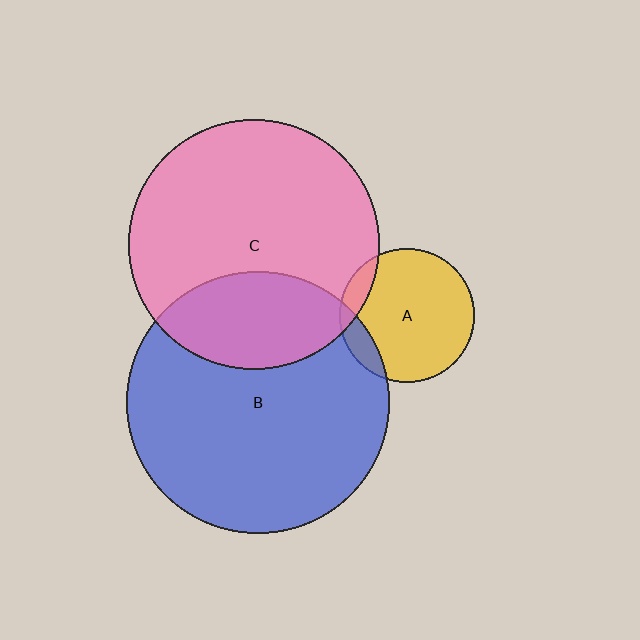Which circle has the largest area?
Circle B (blue).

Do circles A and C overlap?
Yes.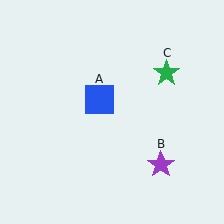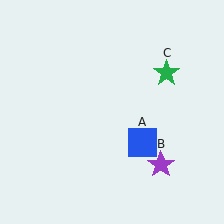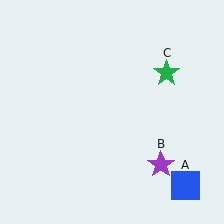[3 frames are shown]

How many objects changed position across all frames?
1 object changed position: blue square (object A).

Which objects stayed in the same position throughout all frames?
Purple star (object B) and green star (object C) remained stationary.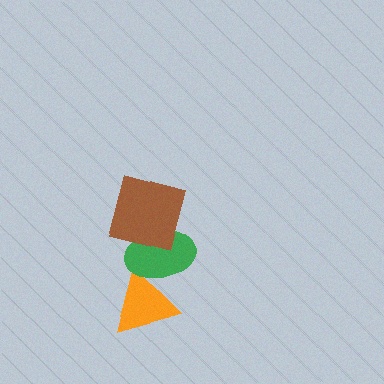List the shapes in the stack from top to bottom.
From top to bottom: the brown square, the green ellipse, the orange triangle.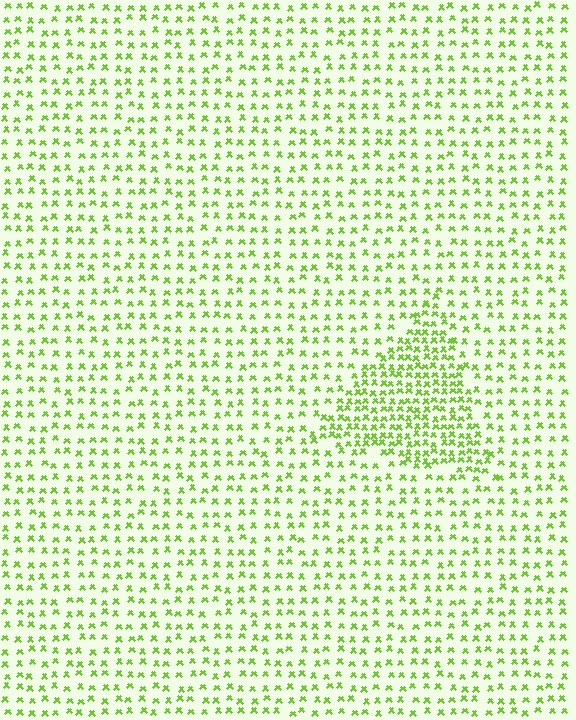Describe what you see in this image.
The image contains small lime elements arranged at two different densities. A triangle-shaped region is visible where the elements are more densely packed than the surrounding area.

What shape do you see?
I see a triangle.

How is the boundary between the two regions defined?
The boundary is defined by a change in element density (approximately 2.1x ratio). All elements are the same color, size, and shape.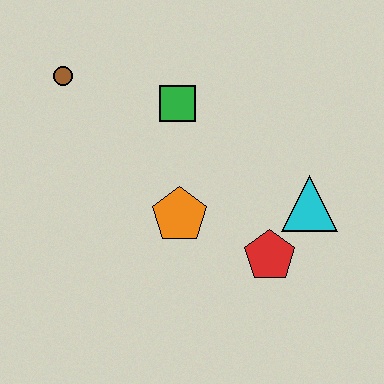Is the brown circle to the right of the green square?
No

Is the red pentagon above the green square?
No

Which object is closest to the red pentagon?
The cyan triangle is closest to the red pentagon.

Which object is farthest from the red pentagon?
The brown circle is farthest from the red pentagon.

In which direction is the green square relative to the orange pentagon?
The green square is above the orange pentagon.